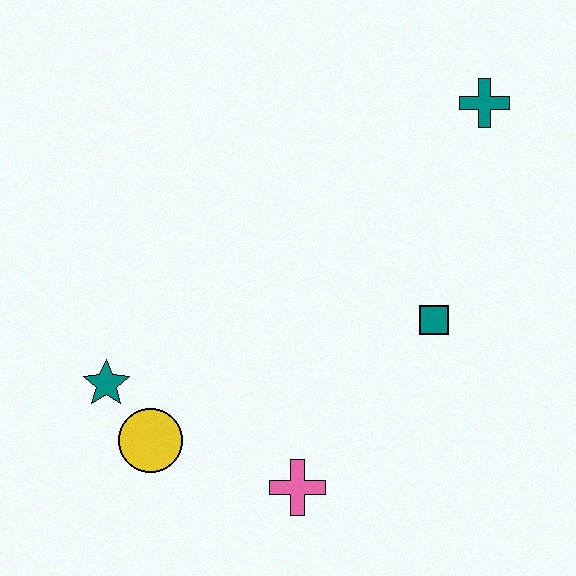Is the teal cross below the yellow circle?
No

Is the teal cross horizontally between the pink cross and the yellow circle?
No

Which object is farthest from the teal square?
The teal star is farthest from the teal square.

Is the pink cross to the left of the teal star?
No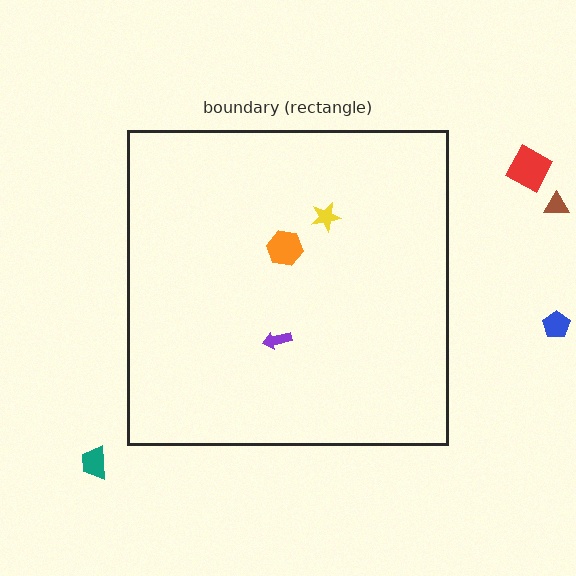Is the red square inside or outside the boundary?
Outside.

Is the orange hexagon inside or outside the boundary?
Inside.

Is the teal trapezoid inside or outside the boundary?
Outside.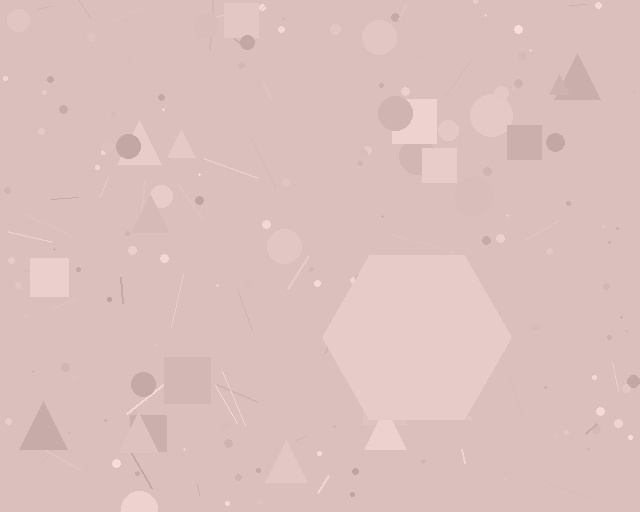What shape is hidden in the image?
A hexagon is hidden in the image.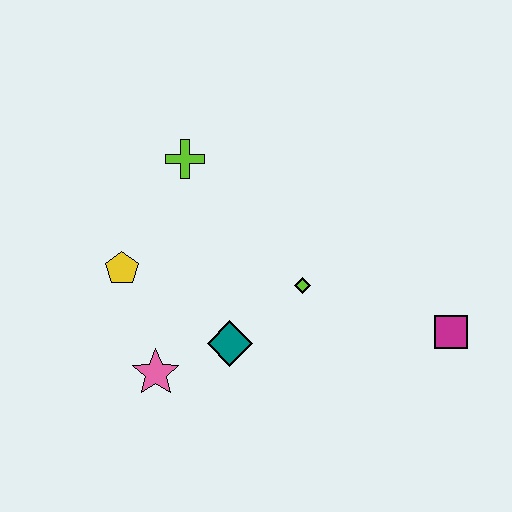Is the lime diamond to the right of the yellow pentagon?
Yes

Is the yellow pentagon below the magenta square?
No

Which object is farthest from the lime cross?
The magenta square is farthest from the lime cross.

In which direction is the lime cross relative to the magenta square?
The lime cross is to the left of the magenta square.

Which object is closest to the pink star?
The teal diamond is closest to the pink star.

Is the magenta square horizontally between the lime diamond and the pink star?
No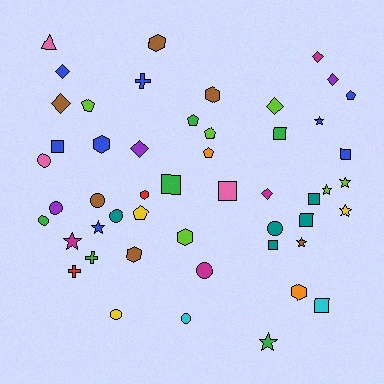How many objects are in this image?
There are 50 objects.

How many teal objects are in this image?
There are 5 teal objects.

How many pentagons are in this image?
There are 6 pentagons.